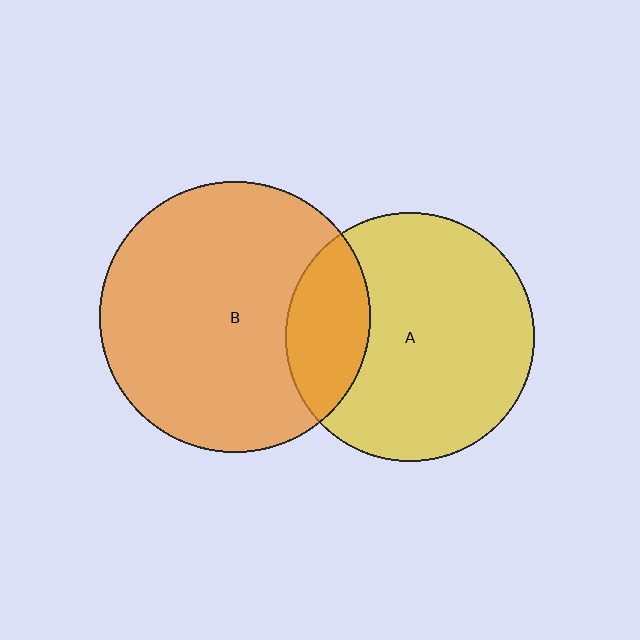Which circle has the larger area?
Circle B (orange).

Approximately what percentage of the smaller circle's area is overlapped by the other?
Approximately 25%.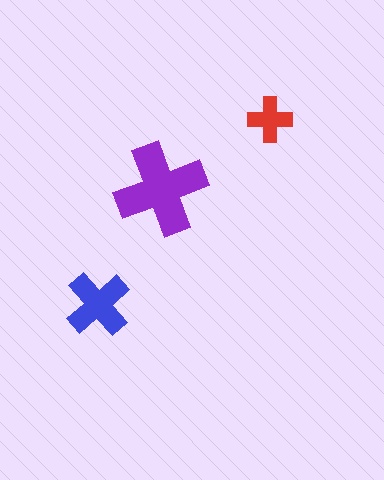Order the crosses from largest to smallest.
the purple one, the blue one, the red one.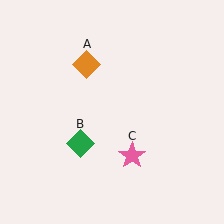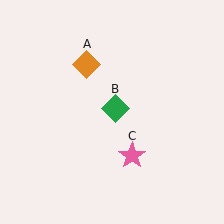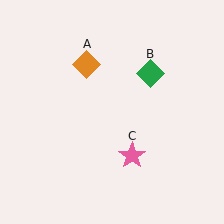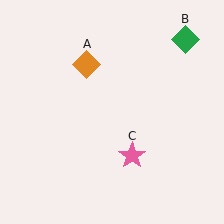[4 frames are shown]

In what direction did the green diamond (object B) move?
The green diamond (object B) moved up and to the right.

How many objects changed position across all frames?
1 object changed position: green diamond (object B).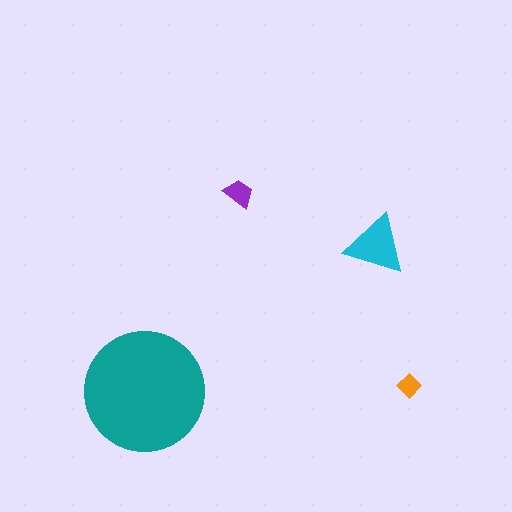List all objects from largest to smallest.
The teal circle, the cyan triangle, the purple trapezoid, the orange diamond.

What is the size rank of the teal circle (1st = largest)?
1st.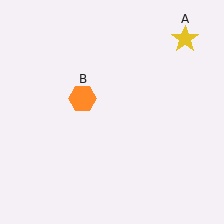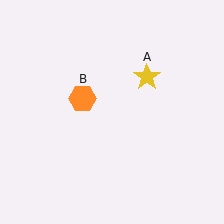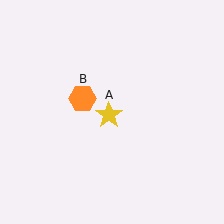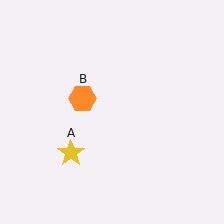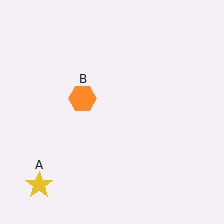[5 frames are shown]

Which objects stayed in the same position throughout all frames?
Orange hexagon (object B) remained stationary.